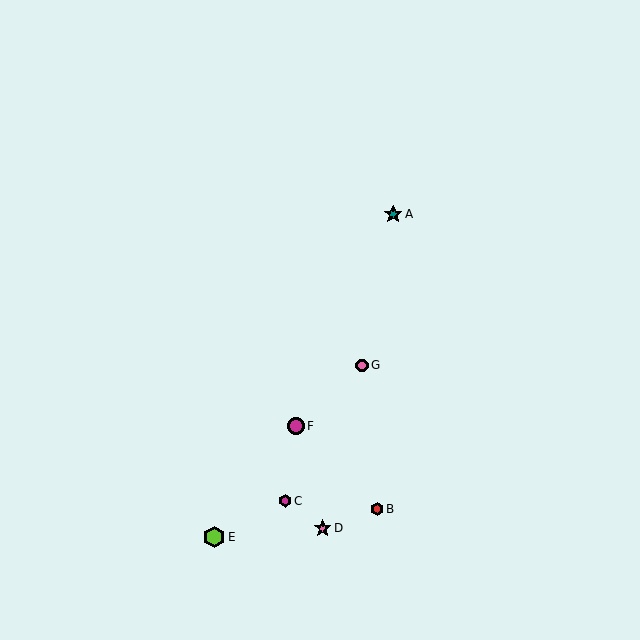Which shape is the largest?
The lime hexagon (labeled E) is the largest.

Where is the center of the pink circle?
The center of the pink circle is at (362, 365).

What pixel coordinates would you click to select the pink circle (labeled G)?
Click at (362, 365) to select the pink circle G.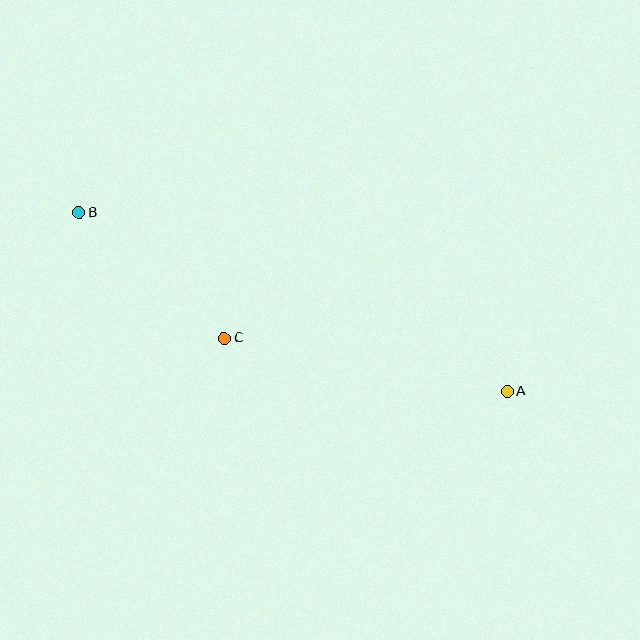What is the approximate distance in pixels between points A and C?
The distance between A and C is approximately 288 pixels.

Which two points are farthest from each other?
Points A and B are farthest from each other.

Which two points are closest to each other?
Points B and C are closest to each other.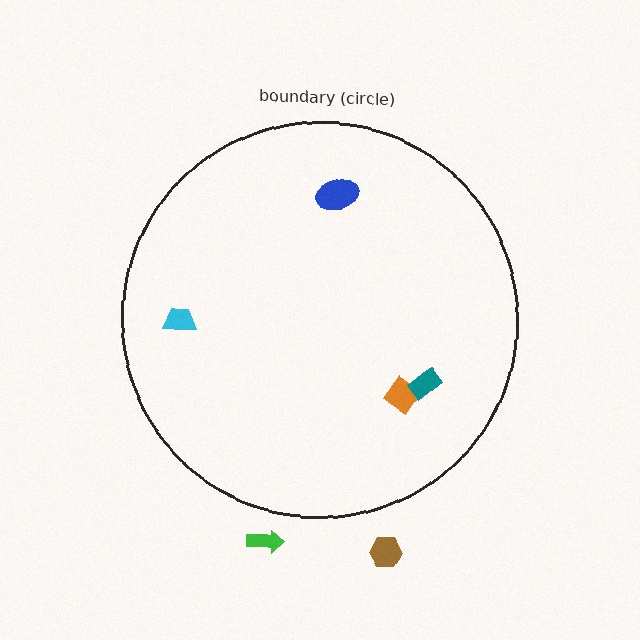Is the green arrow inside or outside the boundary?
Outside.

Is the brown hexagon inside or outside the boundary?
Outside.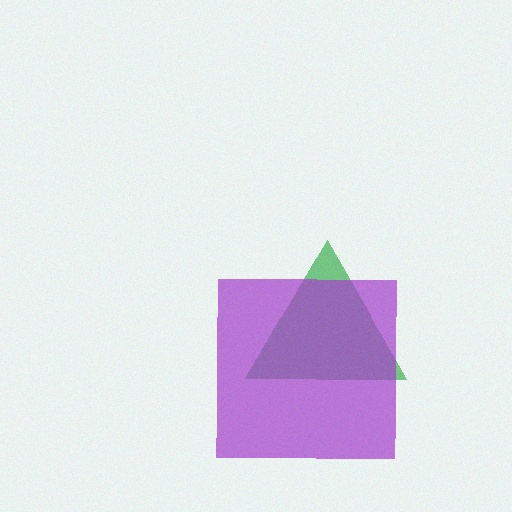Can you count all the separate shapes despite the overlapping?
Yes, there are 2 separate shapes.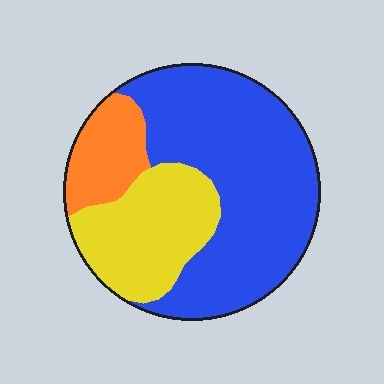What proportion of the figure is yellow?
Yellow takes up about one quarter (1/4) of the figure.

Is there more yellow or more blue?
Blue.